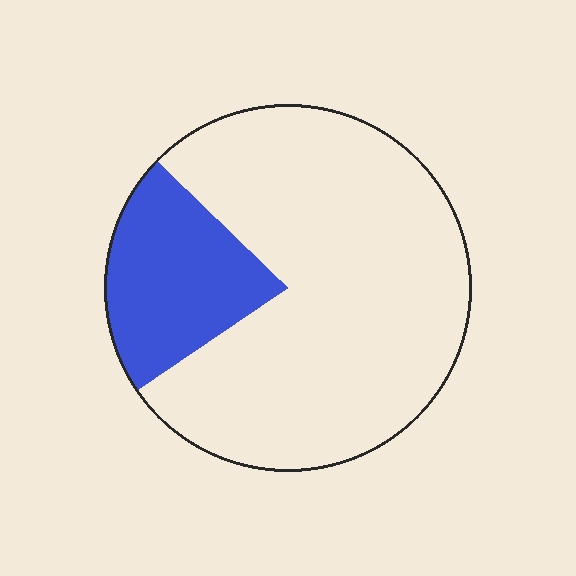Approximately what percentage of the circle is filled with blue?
Approximately 20%.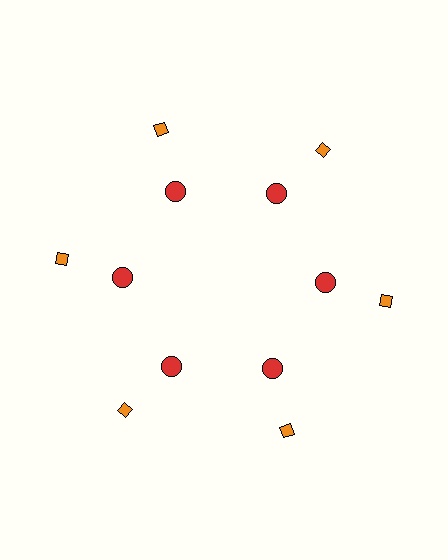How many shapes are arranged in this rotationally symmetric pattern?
There are 12 shapes, arranged in 6 groups of 2.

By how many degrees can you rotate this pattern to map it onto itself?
The pattern maps onto itself every 60 degrees of rotation.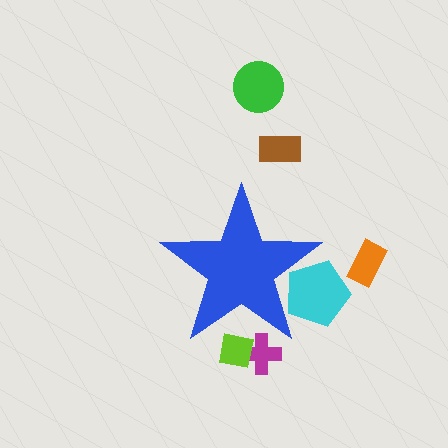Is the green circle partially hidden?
No, the green circle is fully visible.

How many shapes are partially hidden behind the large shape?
3 shapes are partially hidden.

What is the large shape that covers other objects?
A blue star.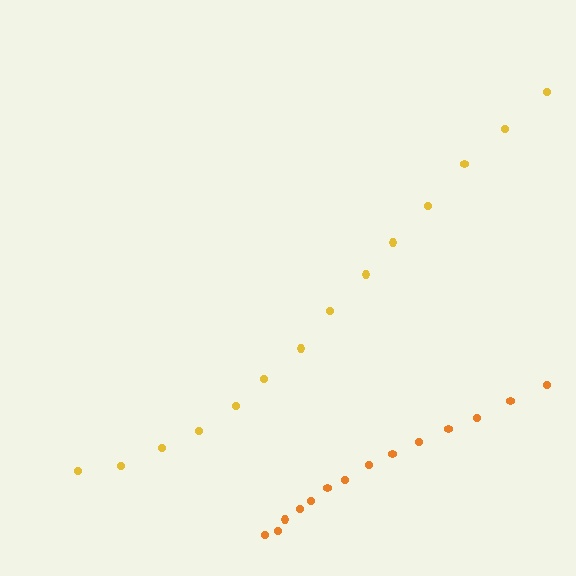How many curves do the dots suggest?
There are 2 distinct paths.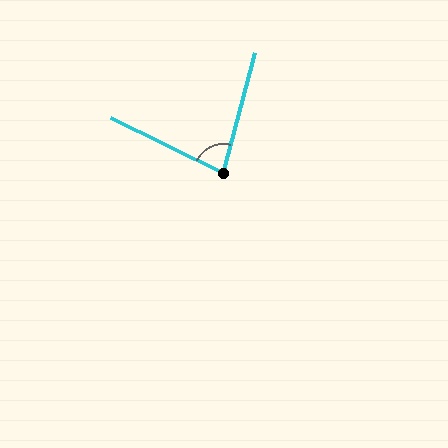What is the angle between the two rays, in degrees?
Approximately 78 degrees.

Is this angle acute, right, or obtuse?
It is acute.